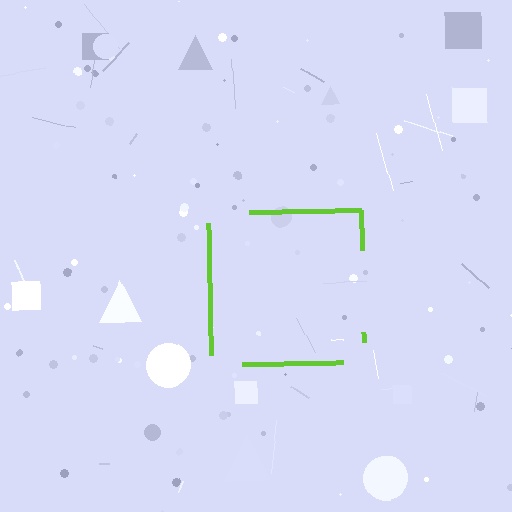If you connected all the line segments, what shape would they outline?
They would outline a square.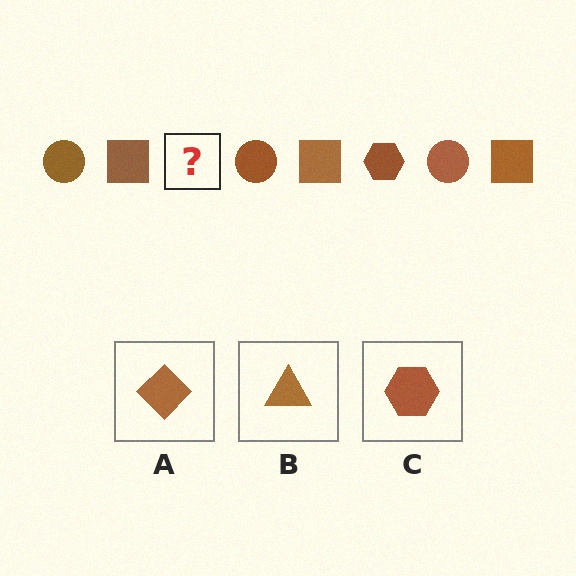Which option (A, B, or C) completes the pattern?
C.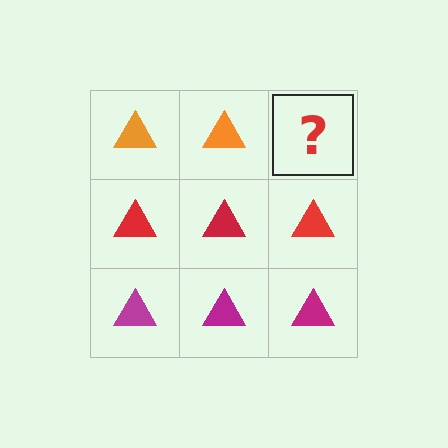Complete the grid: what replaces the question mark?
The question mark should be replaced with an orange triangle.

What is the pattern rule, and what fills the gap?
The rule is that each row has a consistent color. The gap should be filled with an orange triangle.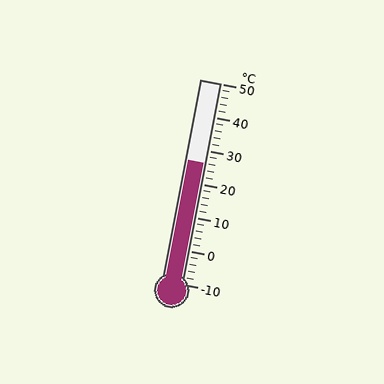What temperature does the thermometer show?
The thermometer shows approximately 26°C.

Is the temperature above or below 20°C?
The temperature is above 20°C.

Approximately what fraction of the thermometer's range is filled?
The thermometer is filled to approximately 60% of its range.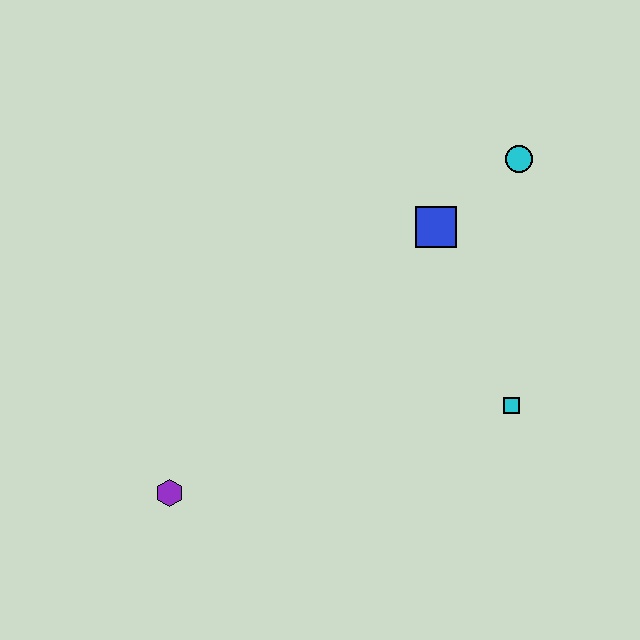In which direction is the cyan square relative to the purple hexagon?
The cyan square is to the right of the purple hexagon.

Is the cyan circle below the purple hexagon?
No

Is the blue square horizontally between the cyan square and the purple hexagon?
Yes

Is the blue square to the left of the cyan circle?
Yes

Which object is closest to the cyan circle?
The blue square is closest to the cyan circle.